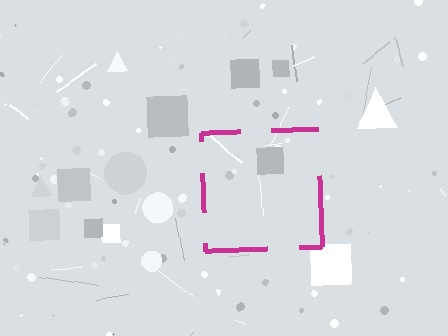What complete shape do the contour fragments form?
The contour fragments form a square.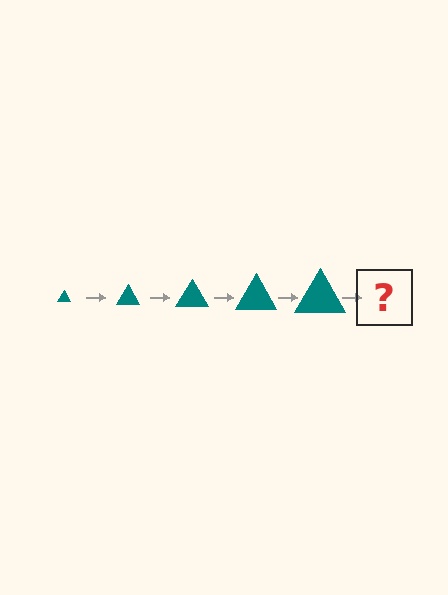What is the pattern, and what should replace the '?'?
The pattern is that the triangle gets progressively larger each step. The '?' should be a teal triangle, larger than the previous one.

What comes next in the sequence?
The next element should be a teal triangle, larger than the previous one.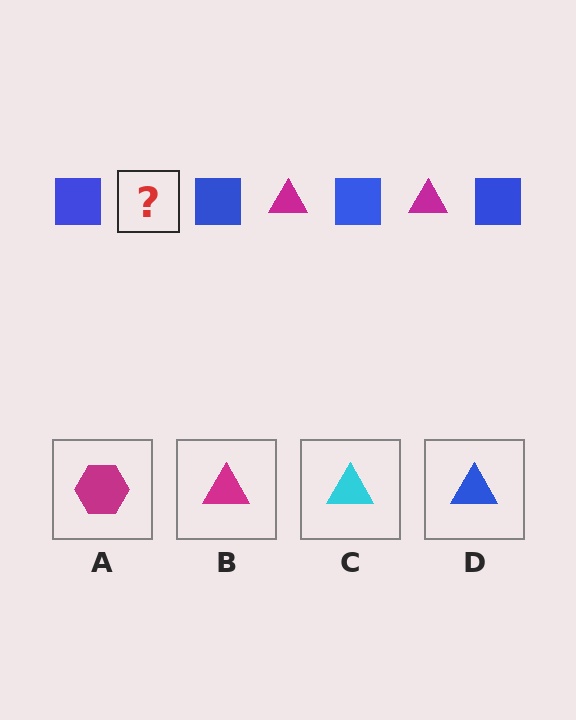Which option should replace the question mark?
Option B.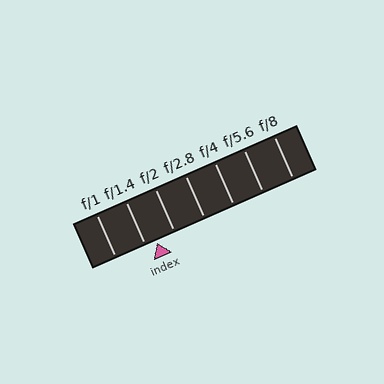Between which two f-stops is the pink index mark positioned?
The index mark is between f/1.4 and f/2.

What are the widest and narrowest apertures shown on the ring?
The widest aperture shown is f/1 and the narrowest is f/8.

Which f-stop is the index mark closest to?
The index mark is closest to f/1.4.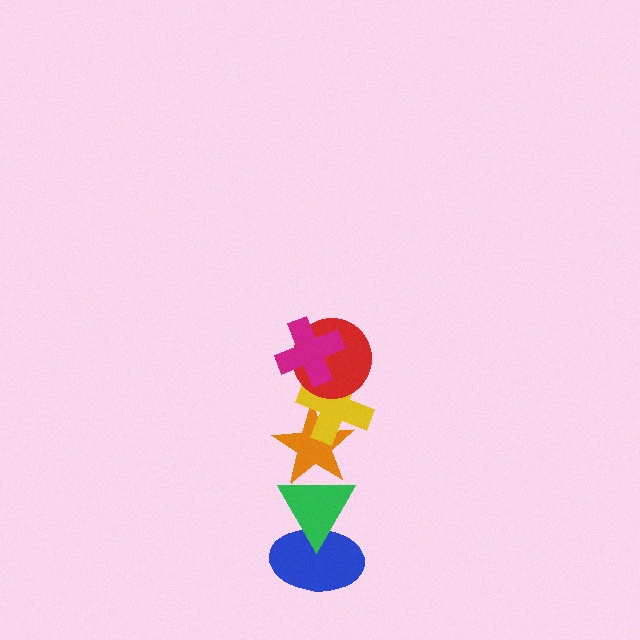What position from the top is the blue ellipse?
The blue ellipse is 6th from the top.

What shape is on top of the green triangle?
The orange star is on top of the green triangle.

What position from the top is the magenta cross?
The magenta cross is 1st from the top.